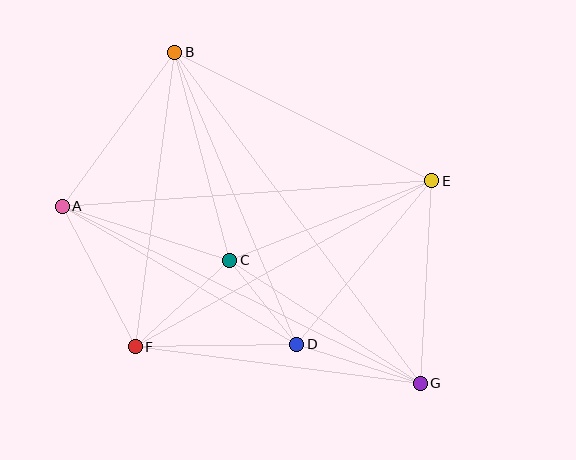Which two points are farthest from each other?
Points B and G are farthest from each other.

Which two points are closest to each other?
Points C and D are closest to each other.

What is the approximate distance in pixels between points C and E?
The distance between C and E is approximately 217 pixels.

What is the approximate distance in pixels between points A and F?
The distance between A and F is approximately 158 pixels.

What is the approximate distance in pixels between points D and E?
The distance between D and E is approximately 212 pixels.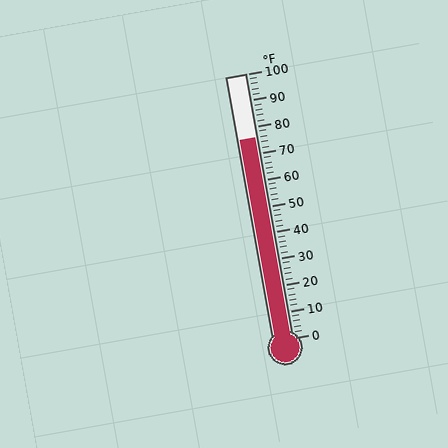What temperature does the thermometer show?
The thermometer shows approximately 76°F.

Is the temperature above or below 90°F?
The temperature is below 90°F.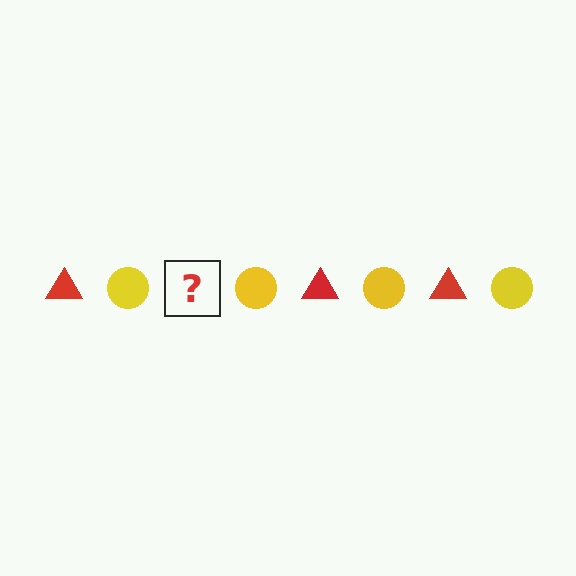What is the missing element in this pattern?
The missing element is a red triangle.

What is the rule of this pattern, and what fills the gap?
The rule is that the pattern alternates between red triangle and yellow circle. The gap should be filled with a red triangle.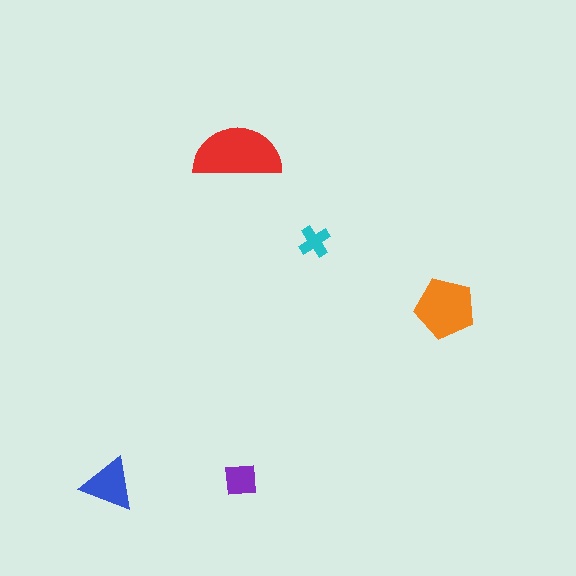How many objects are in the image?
There are 5 objects in the image.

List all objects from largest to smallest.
The red semicircle, the orange pentagon, the blue triangle, the purple square, the cyan cross.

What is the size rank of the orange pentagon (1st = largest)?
2nd.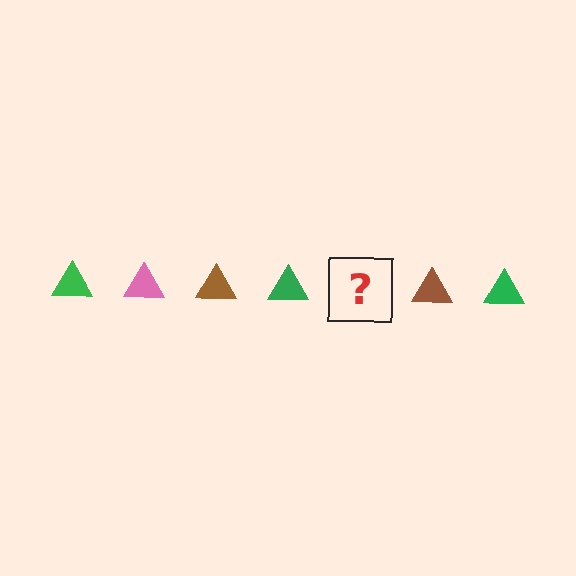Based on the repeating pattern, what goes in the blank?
The blank should be a pink triangle.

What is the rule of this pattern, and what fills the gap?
The rule is that the pattern cycles through green, pink, brown triangles. The gap should be filled with a pink triangle.